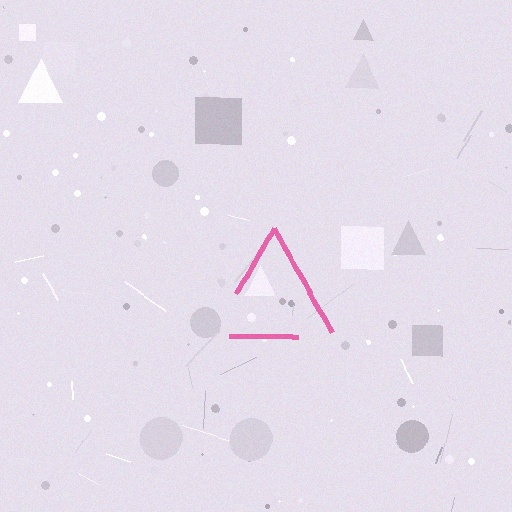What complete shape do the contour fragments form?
The contour fragments form a triangle.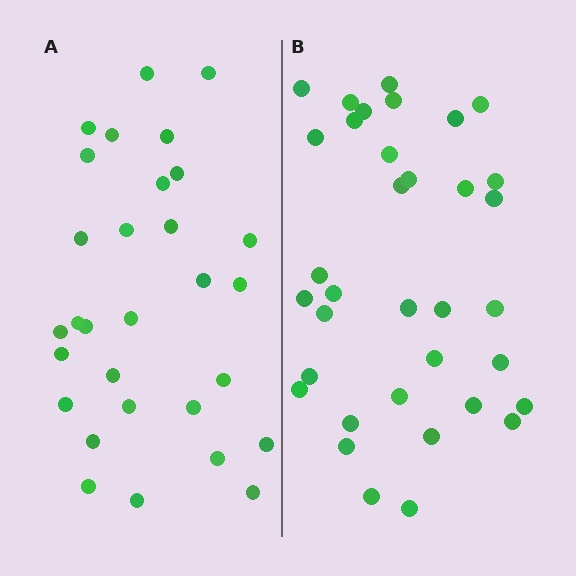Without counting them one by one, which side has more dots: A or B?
Region B (the right region) has more dots.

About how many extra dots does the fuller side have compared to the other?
Region B has about 5 more dots than region A.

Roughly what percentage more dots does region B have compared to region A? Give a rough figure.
About 15% more.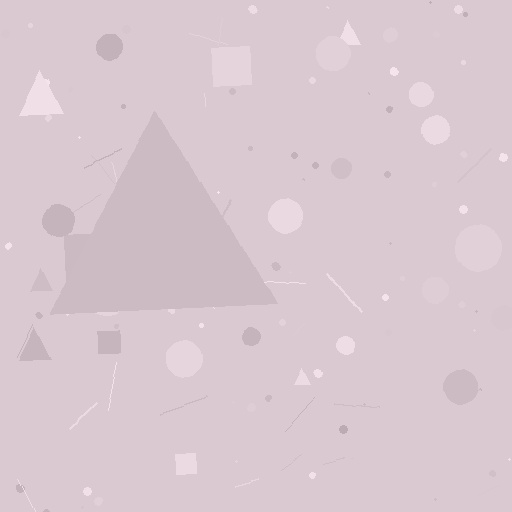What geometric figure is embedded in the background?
A triangle is embedded in the background.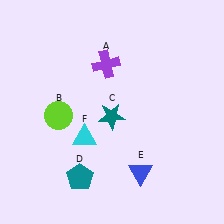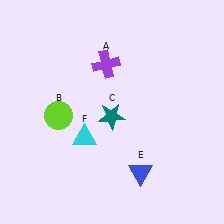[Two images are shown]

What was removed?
The teal pentagon (D) was removed in Image 2.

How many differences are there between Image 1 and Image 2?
There is 1 difference between the two images.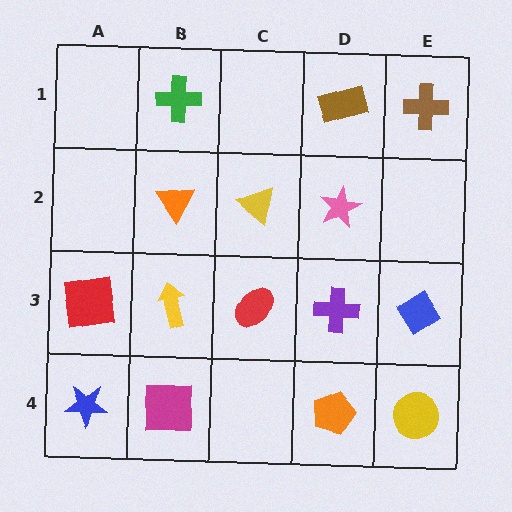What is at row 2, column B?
An orange triangle.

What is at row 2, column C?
A yellow triangle.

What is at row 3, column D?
A purple cross.